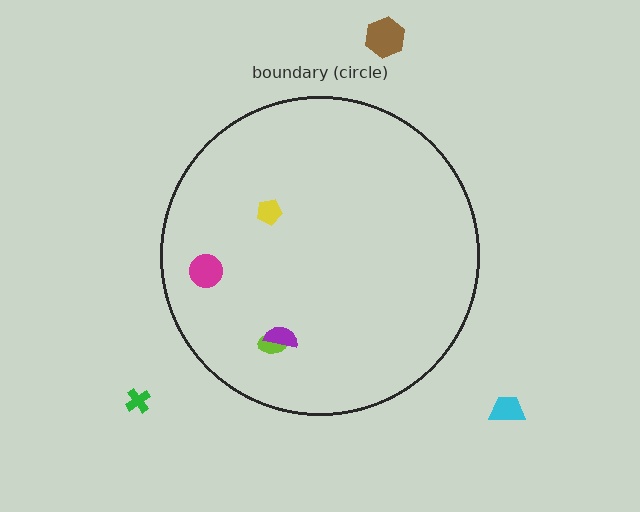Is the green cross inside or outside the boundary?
Outside.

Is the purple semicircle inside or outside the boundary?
Inside.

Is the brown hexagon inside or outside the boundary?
Outside.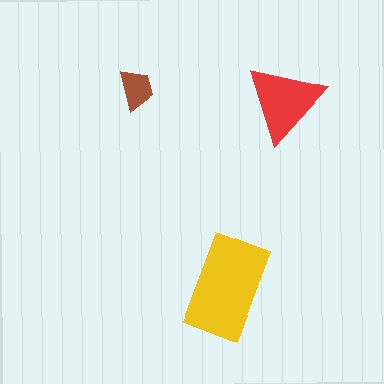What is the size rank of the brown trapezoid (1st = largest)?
3rd.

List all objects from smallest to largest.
The brown trapezoid, the red triangle, the yellow rectangle.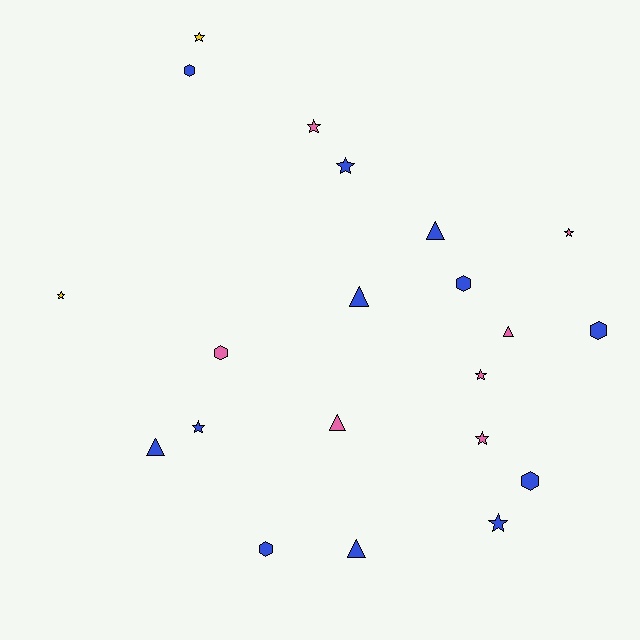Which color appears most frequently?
Blue, with 12 objects.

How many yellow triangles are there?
There are no yellow triangles.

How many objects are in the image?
There are 21 objects.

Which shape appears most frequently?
Star, with 9 objects.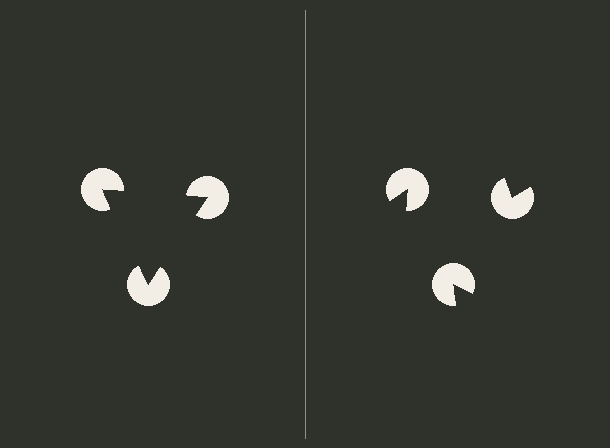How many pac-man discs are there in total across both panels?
6 — 3 on each side.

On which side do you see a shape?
An illusory triangle appears on the left side. On the right side the wedge cuts are rotated, so no coherent shape forms.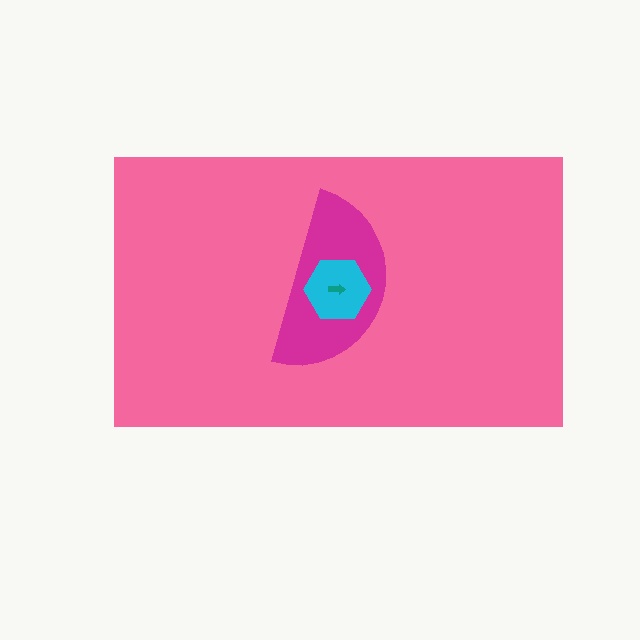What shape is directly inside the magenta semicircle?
The cyan hexagon.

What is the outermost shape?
The pink rectangle.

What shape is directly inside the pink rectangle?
The magenta semicircle.